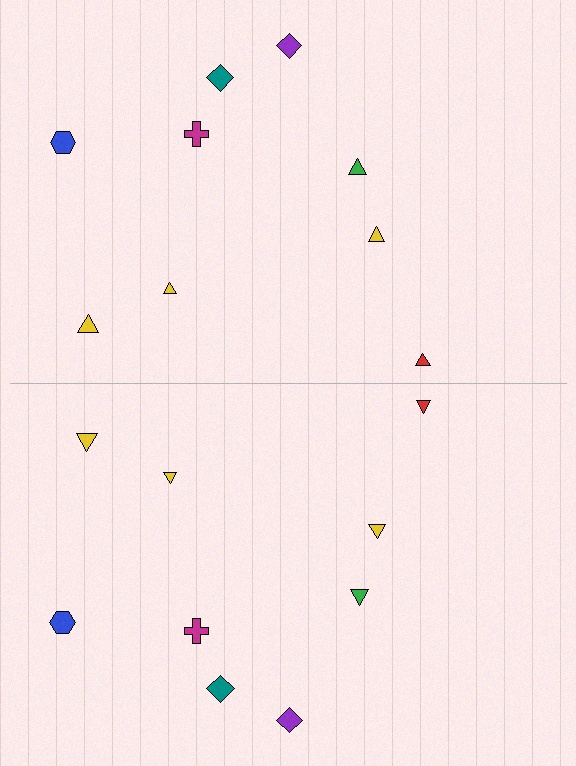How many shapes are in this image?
There are 18 shapes in this image.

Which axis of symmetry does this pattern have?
The pattern has a horizontal axis of symmetry running through the center of the image.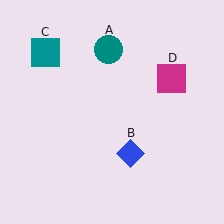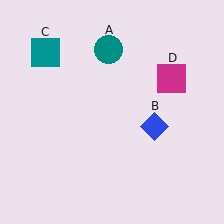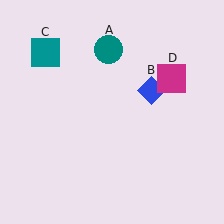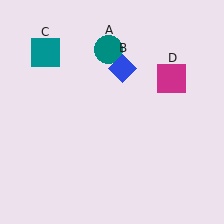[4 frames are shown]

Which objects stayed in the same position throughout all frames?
Teal circle (object A) and teal square (object C) and magenta square (object D) remained stationary.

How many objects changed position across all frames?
1 object changed position: blue diamond (object B).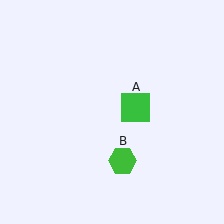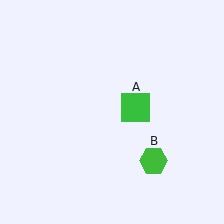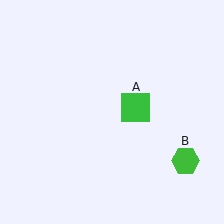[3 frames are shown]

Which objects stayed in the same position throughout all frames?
Green square (object A) remained stationary.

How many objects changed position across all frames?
1 object changed position: green hexagon (object B).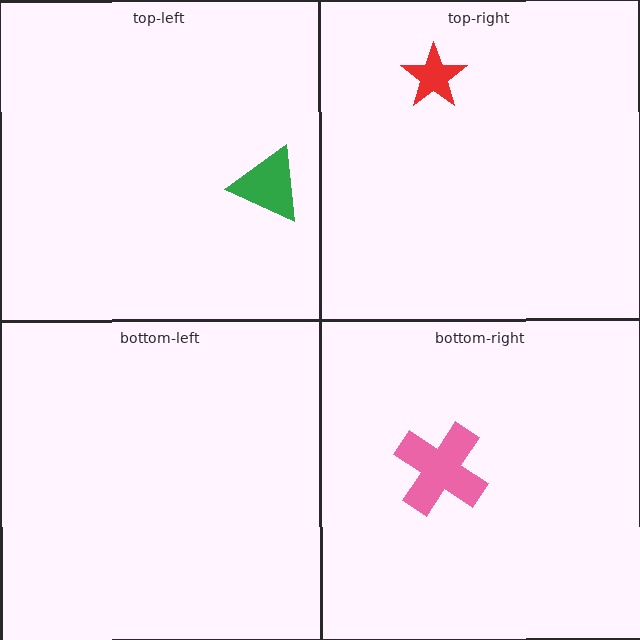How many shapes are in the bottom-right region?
1.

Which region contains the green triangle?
The top-left region.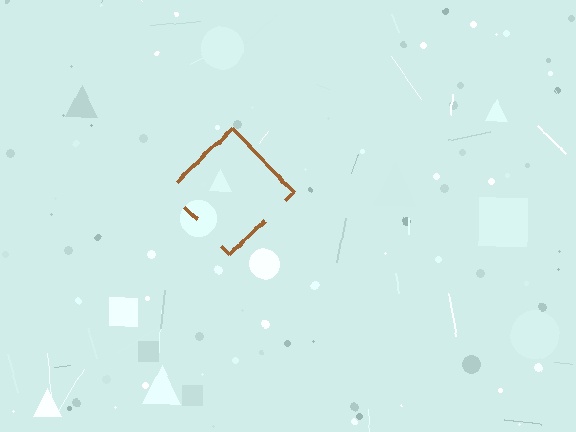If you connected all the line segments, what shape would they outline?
They would outline a diamond.